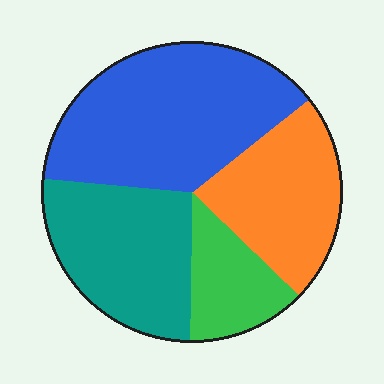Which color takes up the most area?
Blue, at roughly 40%.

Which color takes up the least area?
Green, at roughly 15%.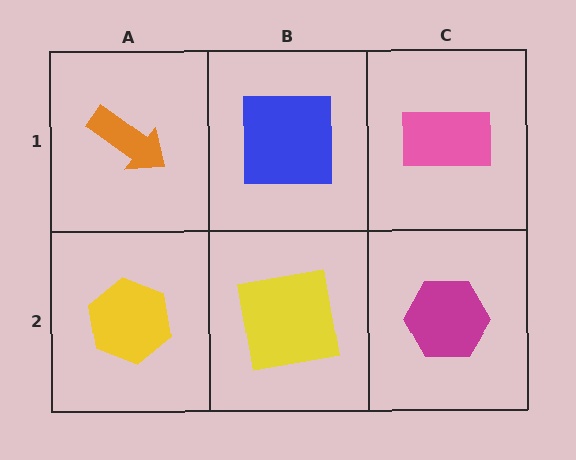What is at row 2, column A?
A yellow hexagon.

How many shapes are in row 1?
3 shapes.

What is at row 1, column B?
A blue square.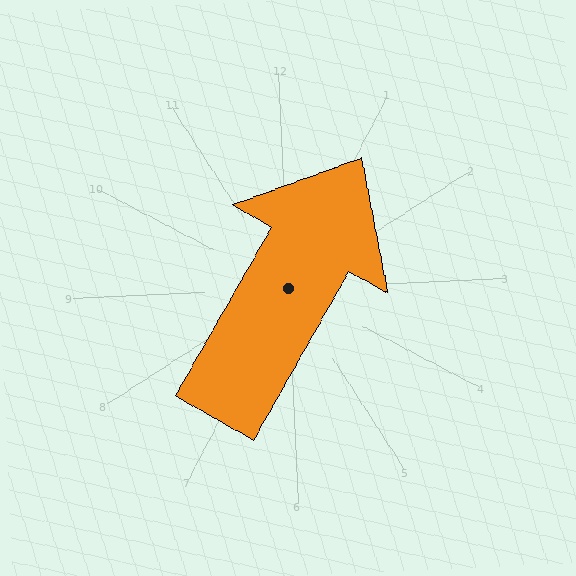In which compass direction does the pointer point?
Northeast.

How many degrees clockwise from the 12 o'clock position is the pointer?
Approximately 32 degrees.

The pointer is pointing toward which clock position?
Roughly 1 o'clock.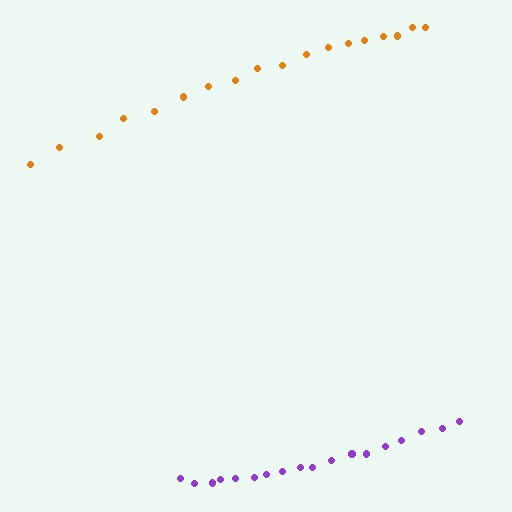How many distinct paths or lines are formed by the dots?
There are 2 distinct paths.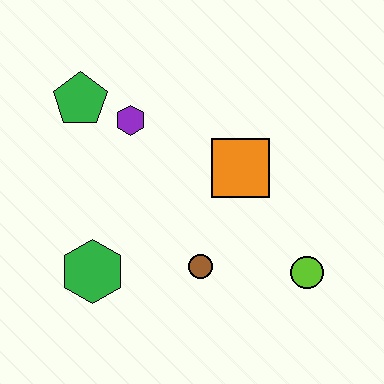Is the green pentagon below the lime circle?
No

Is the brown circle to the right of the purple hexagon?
Yes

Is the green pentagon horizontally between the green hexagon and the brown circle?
No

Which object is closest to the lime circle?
The brown circle is closest to the lime circle.